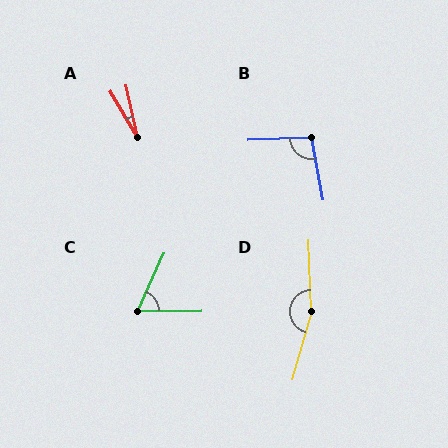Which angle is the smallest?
A, at approximately 17 degrees.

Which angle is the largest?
D, at approximately 162 degrees.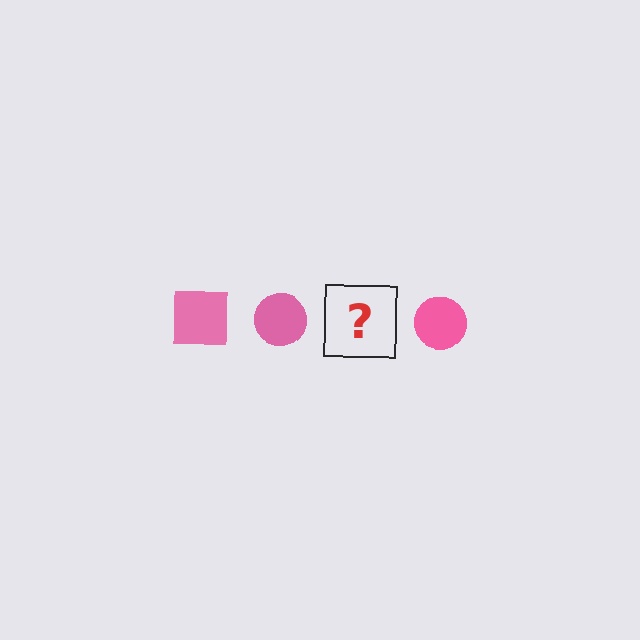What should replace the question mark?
The question mark should be replaced with a pink square.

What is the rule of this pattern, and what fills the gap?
The rule is that the pattern cycles through square, circle shapes in pink. The gap should be filled with a pink square.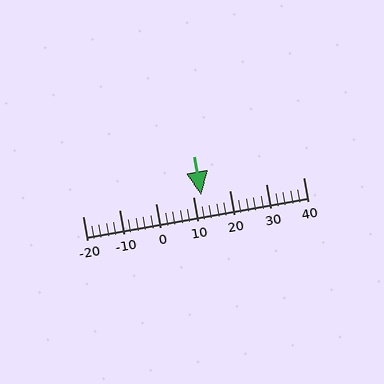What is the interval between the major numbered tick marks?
The major tick marks are spaced 10 units apart.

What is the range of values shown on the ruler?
The ruler shows values from -20 to 40.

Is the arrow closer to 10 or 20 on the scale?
The arrow is closer to 10.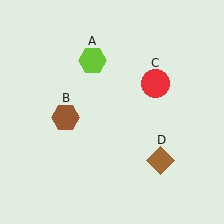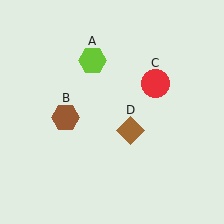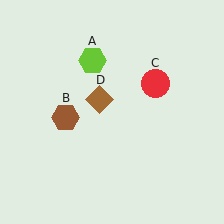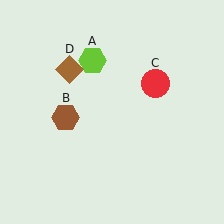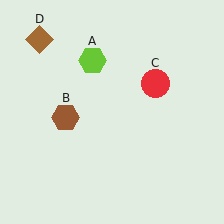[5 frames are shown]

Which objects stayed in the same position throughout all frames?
Lime hexagon (object A) and brown hexagon (object B) and red circle (object C) remained stationary.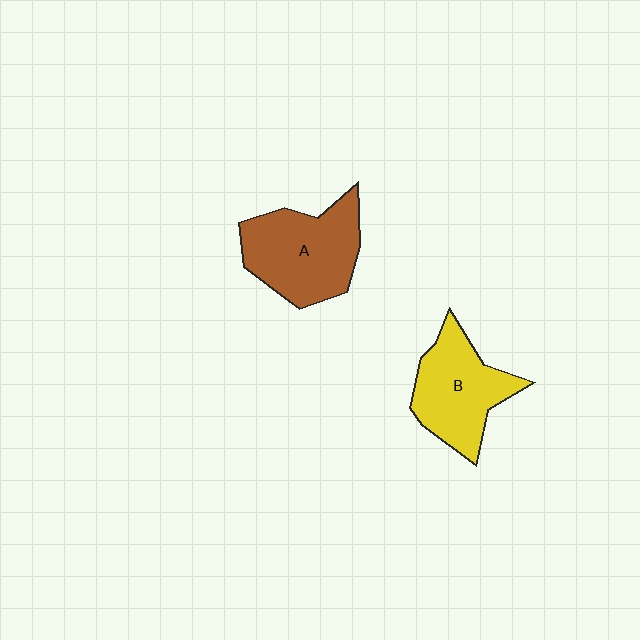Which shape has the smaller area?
Shape B (yellow).